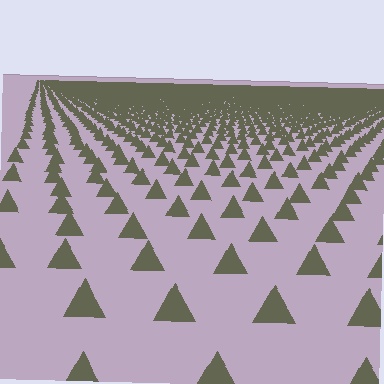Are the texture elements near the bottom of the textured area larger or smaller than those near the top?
Larger. Near the bottom, elements are closer to the viewer and appear at a bigger on-screen size.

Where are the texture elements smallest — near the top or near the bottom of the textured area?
Near the top.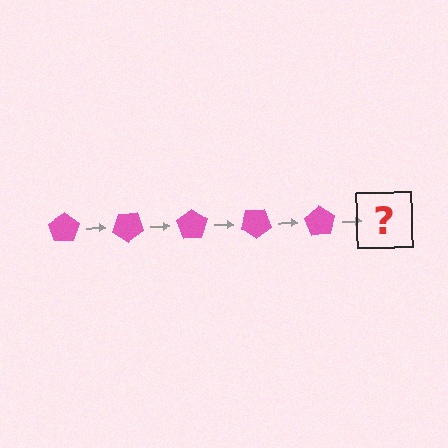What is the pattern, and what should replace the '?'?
The pattern is that the pentagon rotates 35 degrees each step. The '?' should be a pink pentagon rotated 175 degrees.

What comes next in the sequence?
The next element should be a pink pentagon rotated 175 degrees.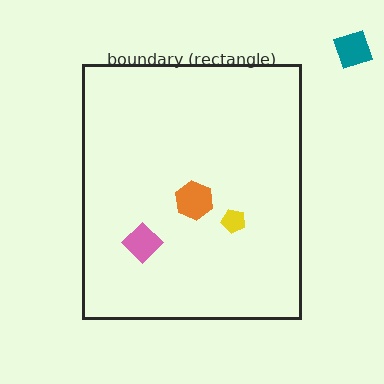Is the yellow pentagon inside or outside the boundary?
Inside.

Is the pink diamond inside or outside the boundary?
Inside.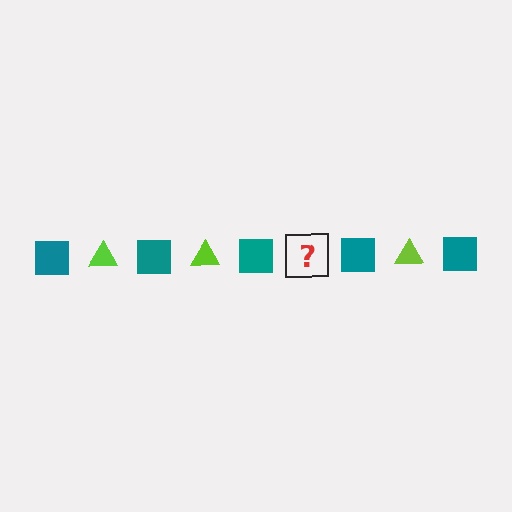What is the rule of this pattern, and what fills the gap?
The rule is that the pattern alternates between teal square and lime triangle. The gap should be filled with a lime triangle.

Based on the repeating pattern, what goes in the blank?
The blank should be a lime triangle.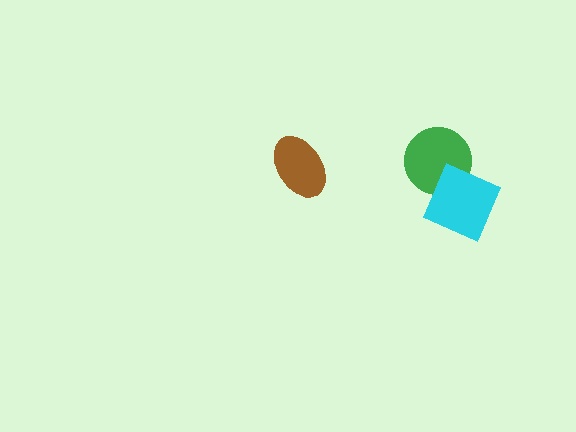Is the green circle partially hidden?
Yes, it is partially covered by another shape.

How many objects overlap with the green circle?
1 object overlaps with the green circle.